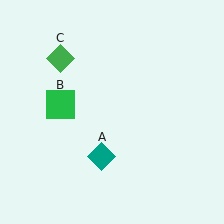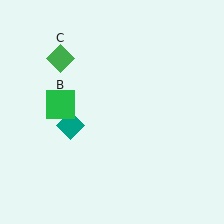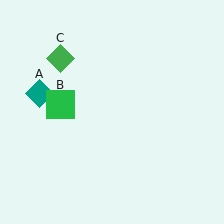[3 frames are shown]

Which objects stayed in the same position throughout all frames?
Green square (object B) and green diamond (object C) remained stationary.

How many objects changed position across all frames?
1 object changed position: teal diamond (object A).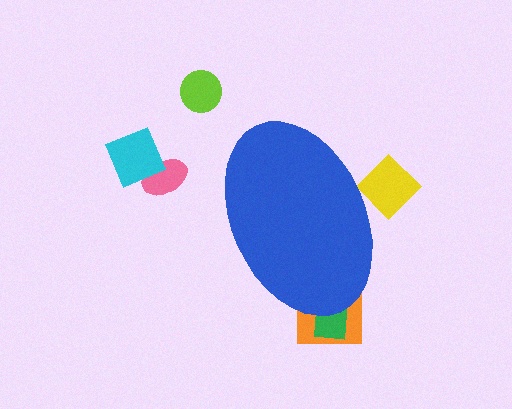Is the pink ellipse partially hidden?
No, the pink ellipse is fully visible.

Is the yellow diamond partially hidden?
Yes, the yellow diamond is partially hidden behind the blue ellipse.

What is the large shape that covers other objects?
A blue ellipse.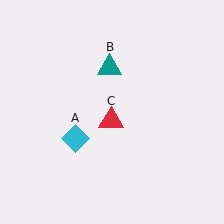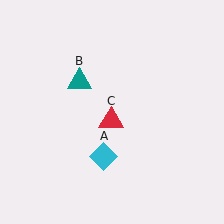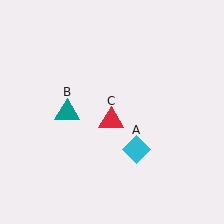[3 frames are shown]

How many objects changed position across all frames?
2 objects changed position: cyan diamond (object A), teal triangle (object B).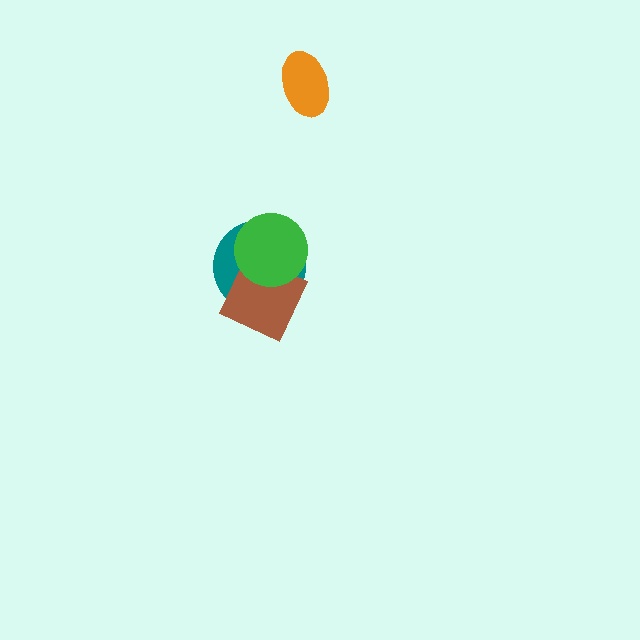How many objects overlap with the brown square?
2 objects overlap with the brown square.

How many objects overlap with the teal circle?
2 objects overlap with the teal circle.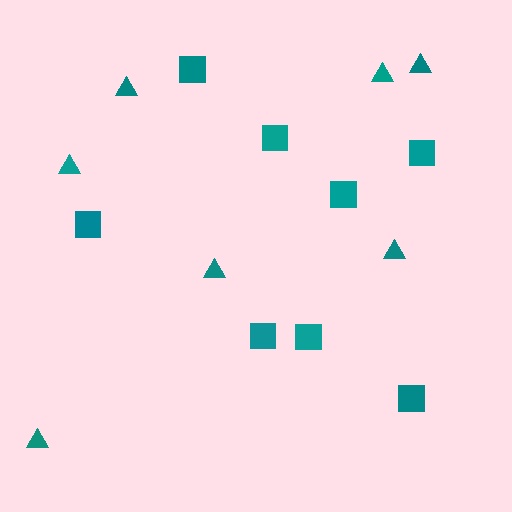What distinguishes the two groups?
There are 2 groups: one group of triangles (7) and one group of squares (8).